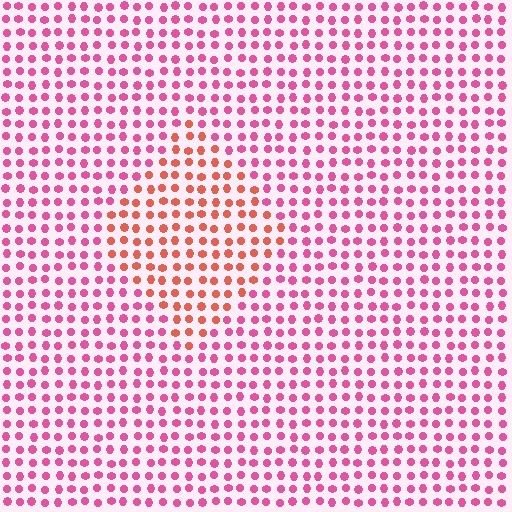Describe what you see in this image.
The image is filled with small pink elements in a uniform arrangement. A diamond-shaped region is visible where the elements are tinted to a slightly different hue, forming a subtle color boundary.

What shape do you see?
I see a diamond.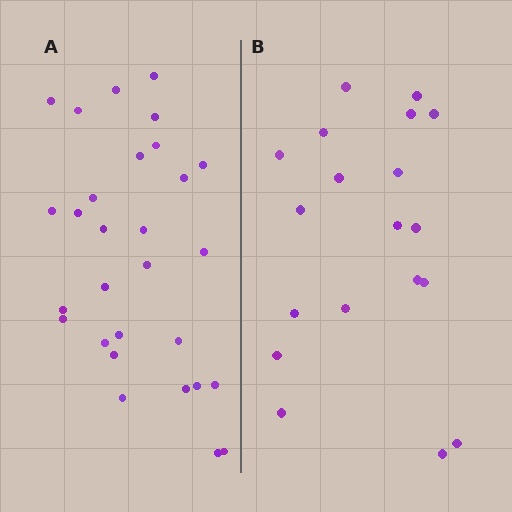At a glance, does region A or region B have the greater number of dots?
Region A (the left region) has more dots.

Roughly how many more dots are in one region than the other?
Region A has roughly 10 or so more dots than region B.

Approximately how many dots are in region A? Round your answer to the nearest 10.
About 30 dots. (The exact count is 29, which rounds to 30.)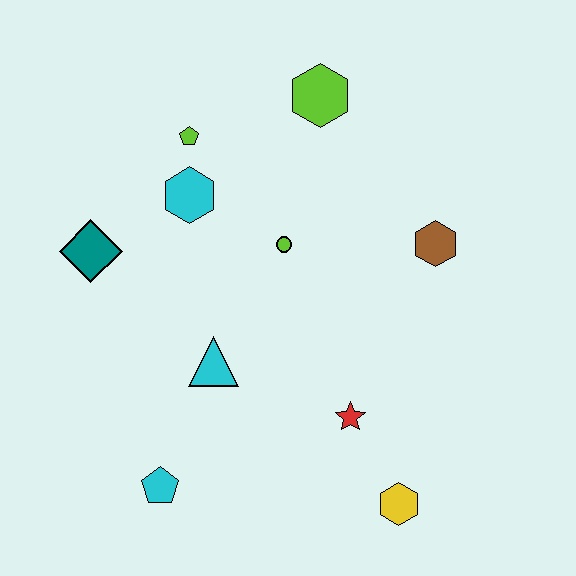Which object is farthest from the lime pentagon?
The yellow hexagon is farthest from the lime pentagon.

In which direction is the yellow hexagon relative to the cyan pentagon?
The yellow hexagon is to the right of the cyan pentagon.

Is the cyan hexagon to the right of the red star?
No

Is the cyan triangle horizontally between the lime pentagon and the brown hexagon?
Yes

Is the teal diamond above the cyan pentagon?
Yes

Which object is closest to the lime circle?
The cyan hexagon is closest to the lime circle.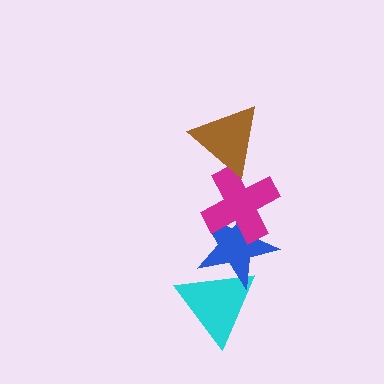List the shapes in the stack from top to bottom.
From top to bottom: the brown triangle, the magenta cross, the blue star, the cyan triangle.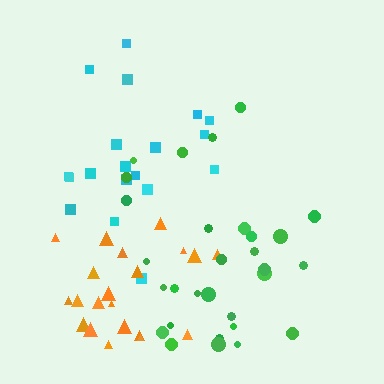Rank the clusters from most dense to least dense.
orange, green, cyan.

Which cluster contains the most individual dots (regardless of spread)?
Green (30).